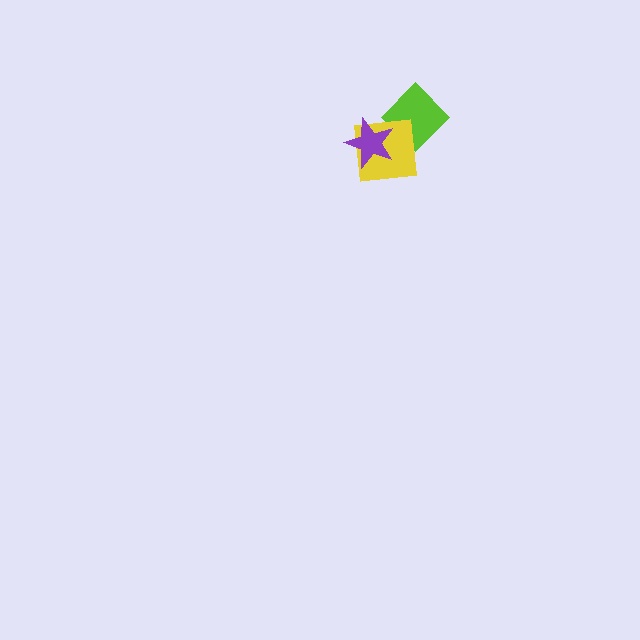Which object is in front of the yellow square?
The purple star is in front of the yellow square.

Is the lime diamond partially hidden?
Yes, it is partially covered by another shape.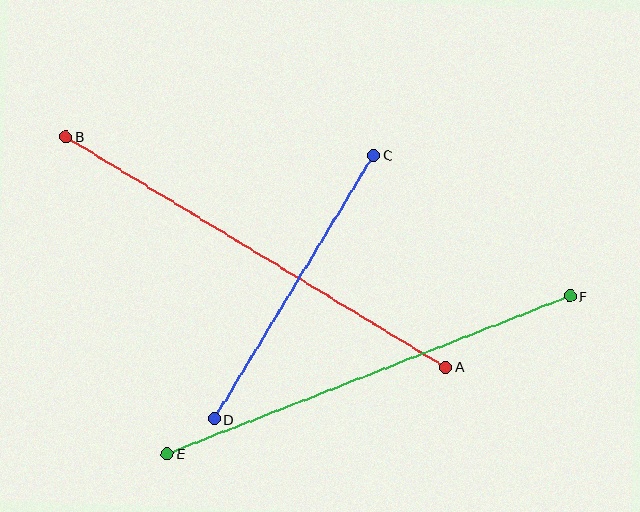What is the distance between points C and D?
The distance is approximately 308 pixels.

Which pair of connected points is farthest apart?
Points A and B are farthest apart.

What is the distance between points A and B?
The distance is approximately 444 pixels.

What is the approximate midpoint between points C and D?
The midpoint is at approximately (294, 287) pixels.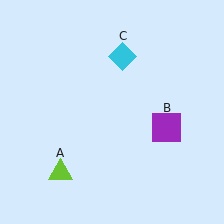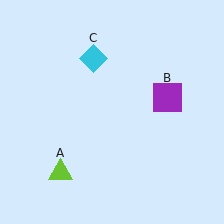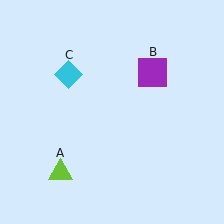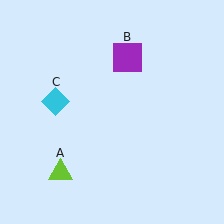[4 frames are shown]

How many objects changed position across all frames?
2 objects changed position: purple square (object B), cyan diamond (object C).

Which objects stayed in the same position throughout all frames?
Lime triangle (object A) remained stationary.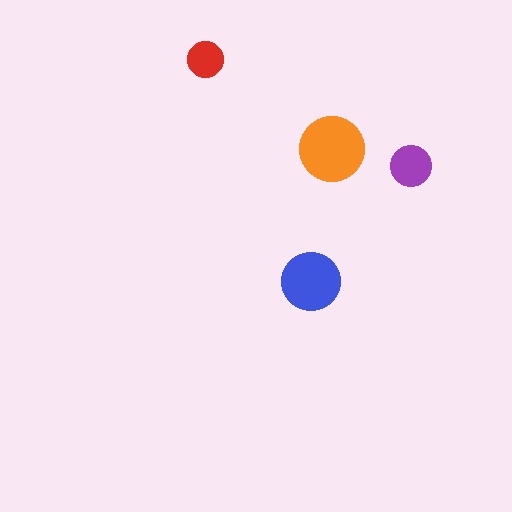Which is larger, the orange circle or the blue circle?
The orange one.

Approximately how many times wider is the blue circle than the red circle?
About 1.5 times wider.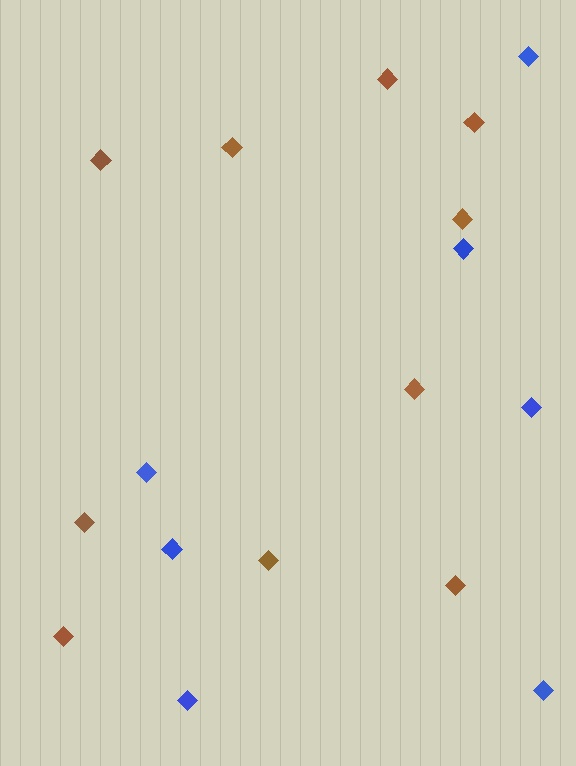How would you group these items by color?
There are 2 groups: one group of brown diamonds (10) and one group of blue diamonds (7).